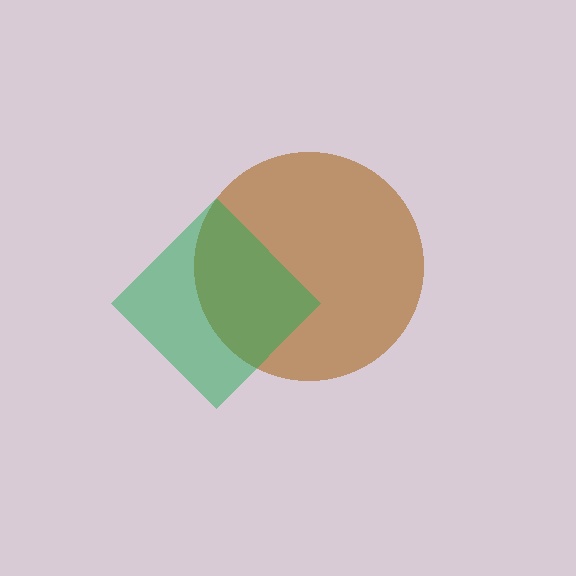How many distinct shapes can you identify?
There are 2 distinct shapes: a brown circle, a green diamond.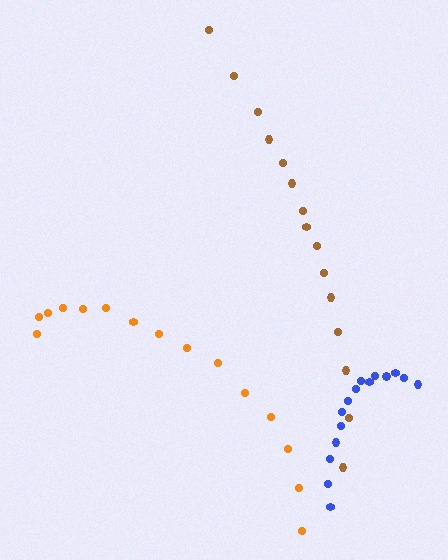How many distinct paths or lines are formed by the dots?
There are 3 distinct paths.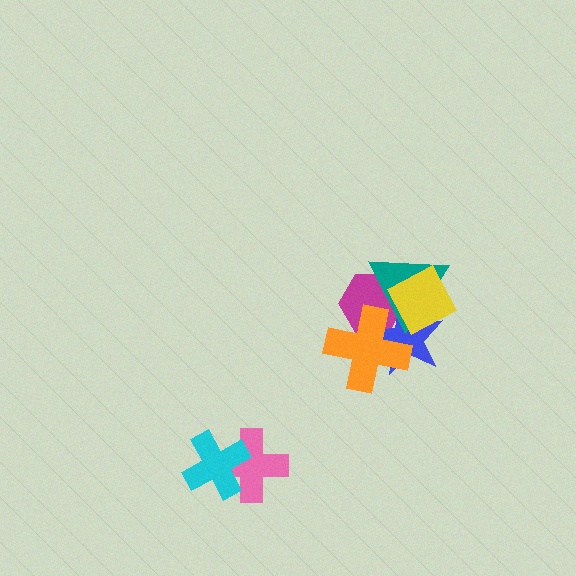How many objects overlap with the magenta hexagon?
4 objects overlap with the magenta hexagon.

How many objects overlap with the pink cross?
1 object overlaps with the pink cross.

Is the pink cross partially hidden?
Yes, it is partially covered by another shape.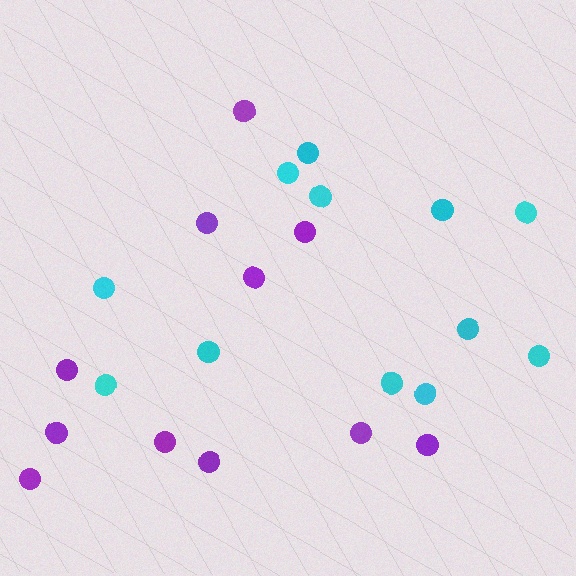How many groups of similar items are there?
There are 2 groups: one group of cyan circles (12) and one group of purple circles (11).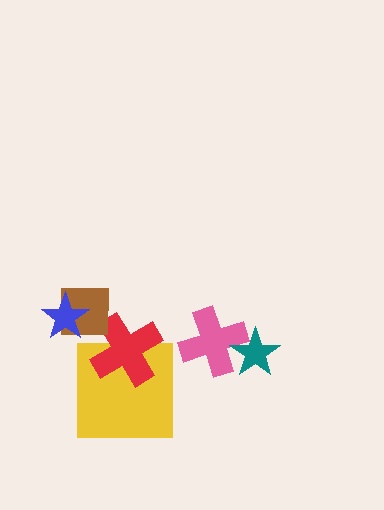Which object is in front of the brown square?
The blue star is in front of the brown square.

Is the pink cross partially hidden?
Yes, it is partially covered by another shape.